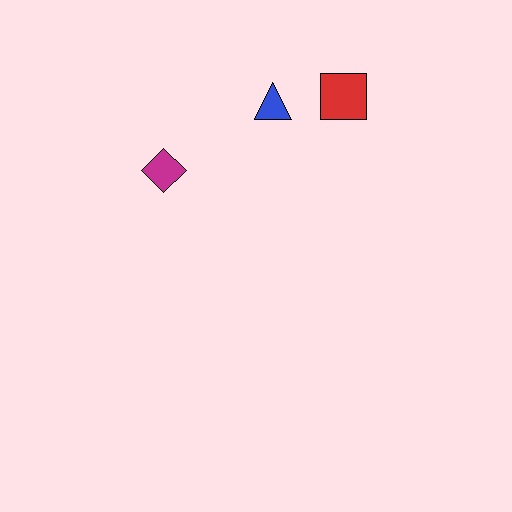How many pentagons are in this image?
There are no pentagons.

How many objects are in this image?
There are 3 objects.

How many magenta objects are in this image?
There is 1 magenta object.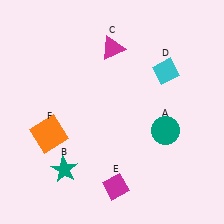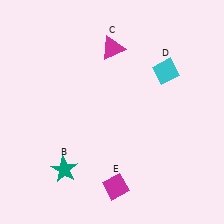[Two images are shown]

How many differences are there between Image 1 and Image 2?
There are 2 differences between the two images.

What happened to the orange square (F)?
The orange square (F) was removed in Image 2. It was in the bottom-left area of Image 1.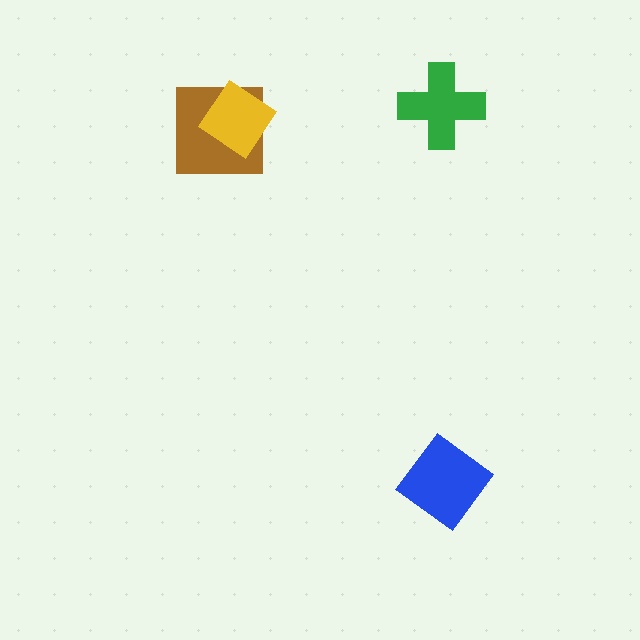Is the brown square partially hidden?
Yes, it is partially covered by another shape.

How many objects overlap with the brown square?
1 object overlaps with the brown square.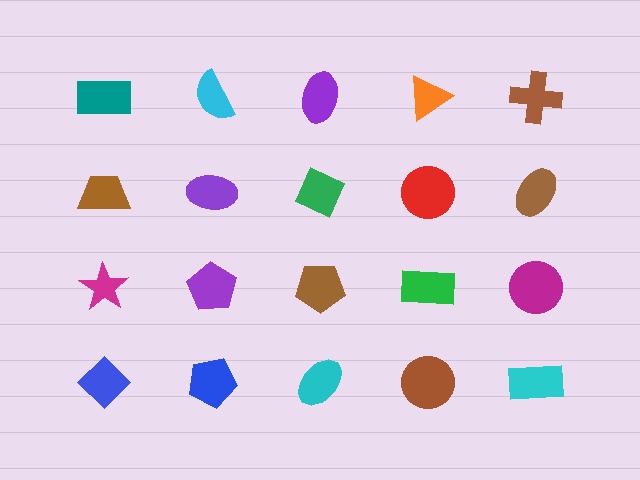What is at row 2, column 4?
A red circle.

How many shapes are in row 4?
5 shapes.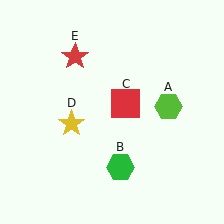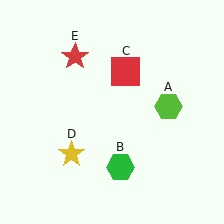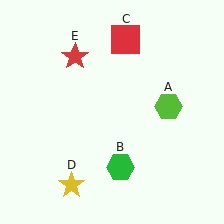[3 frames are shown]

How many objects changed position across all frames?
2 objects changed position: red square (object C), yellow star (object D).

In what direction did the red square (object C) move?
The red square (object C) moved up.